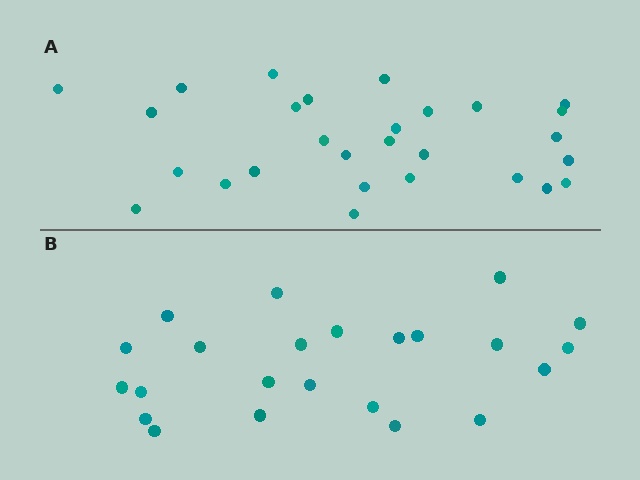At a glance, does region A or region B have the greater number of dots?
Region A (the top region) has more dots.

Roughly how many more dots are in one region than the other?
Region A has about 5 more dots than region B.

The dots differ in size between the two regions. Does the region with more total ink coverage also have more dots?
No. Region B has more total ink coverage because its dots are larger, but region A actually contains more individual dots. Total area can be misleading — the number of items is what matters here.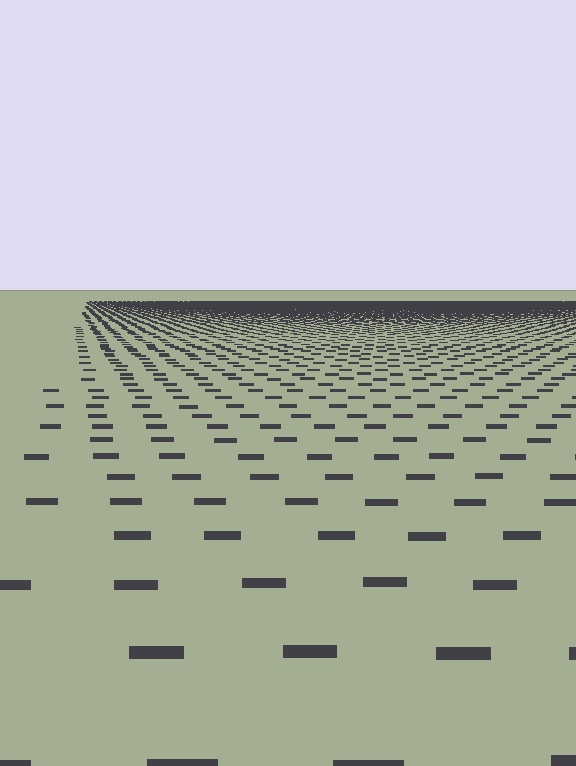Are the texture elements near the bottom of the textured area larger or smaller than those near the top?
Larger. Near the bottom, elements are closer to the viewer and appear at a bigger on-screen size.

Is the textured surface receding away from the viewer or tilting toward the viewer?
The surface is receding away from the viewer. Texture elements get smaller and denser toward the top.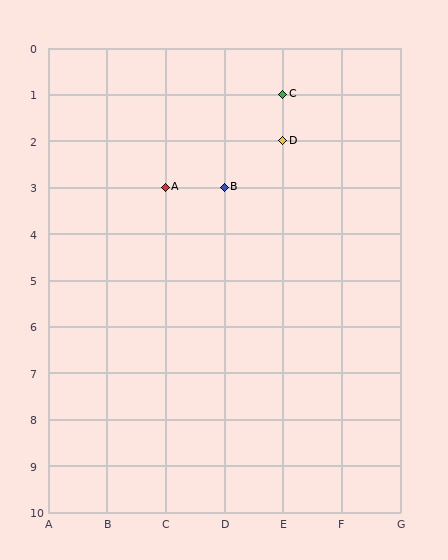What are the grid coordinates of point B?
Point B is at grid coordinates (D, 3).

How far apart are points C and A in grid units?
Points C and A are 2 columns and 2 rows apart (about 2.8 grid units diagonally).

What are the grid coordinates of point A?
Point A is at grid coordinates (C, 3).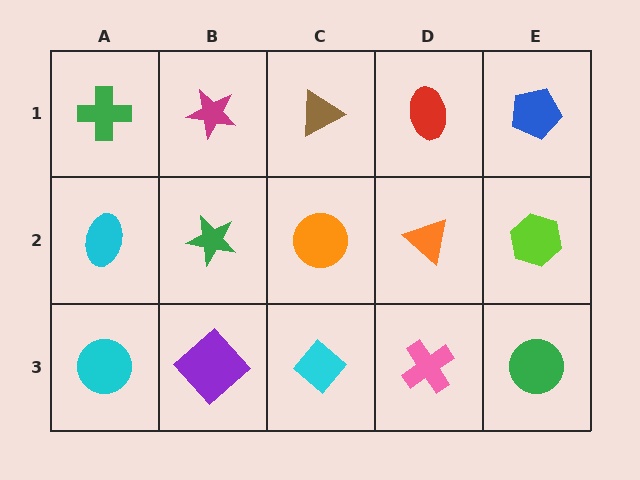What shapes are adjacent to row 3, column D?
An orange triangle (row 2, column D), a cyan diamond (row 3, column C), a green circle (row 3, column E).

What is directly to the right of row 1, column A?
A magenta star.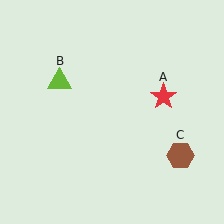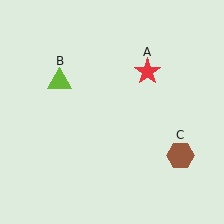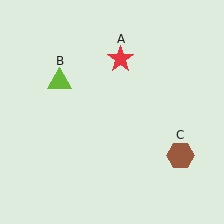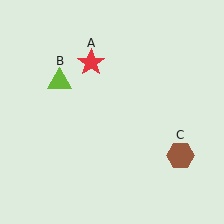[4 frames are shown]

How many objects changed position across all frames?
1 object changed position: red star (object A).